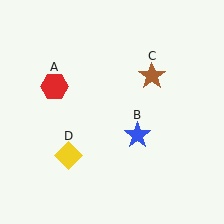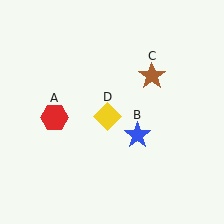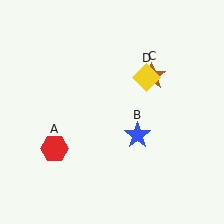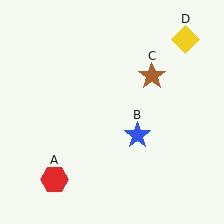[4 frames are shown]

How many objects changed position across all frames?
2 objects changed position: red hexagon (object A), yellow diamond (object D).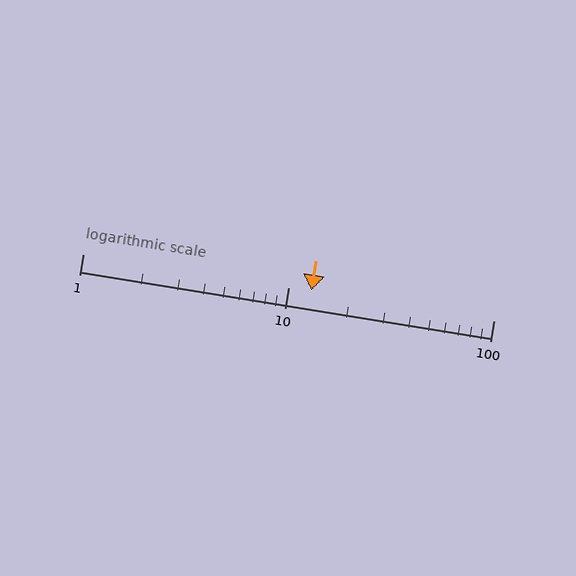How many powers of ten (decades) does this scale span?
The scale spans 2 decades, from 1 to 100.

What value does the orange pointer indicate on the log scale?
The pointer indicates approximately 13.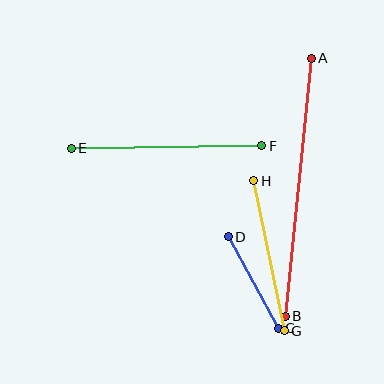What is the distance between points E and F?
The distance is approximately 190 pixels.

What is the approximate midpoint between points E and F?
The midpoint is at approximately (167, 147) pixels.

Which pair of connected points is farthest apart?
Points A and B are farthest apart.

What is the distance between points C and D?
The distance is approximately 104 pixels.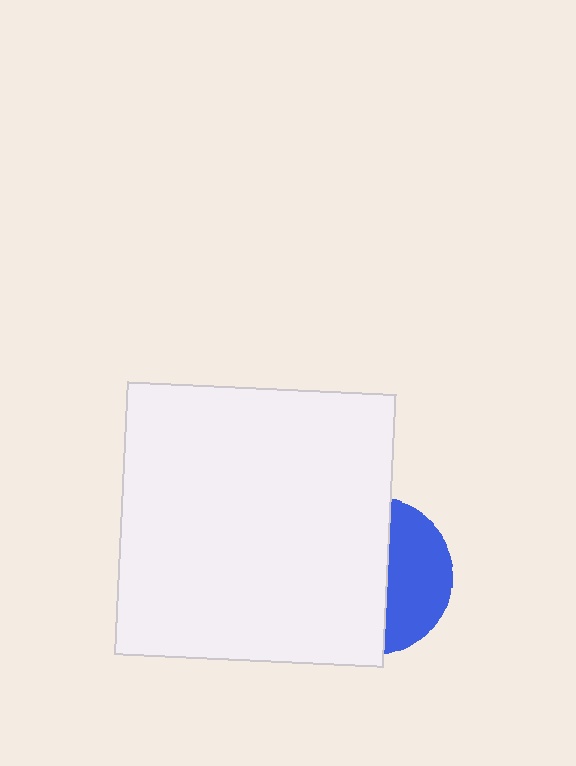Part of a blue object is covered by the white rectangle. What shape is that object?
It is a circle.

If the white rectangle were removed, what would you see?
You would see the complete blue circle.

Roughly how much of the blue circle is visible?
A small part of it is visible (roughly 38%).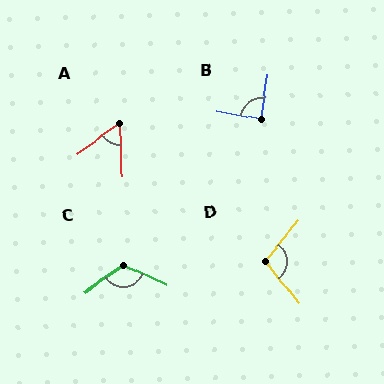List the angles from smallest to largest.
A (55°), B (89°), D (103°), C (121°).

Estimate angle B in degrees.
Approximately 89 degrees.